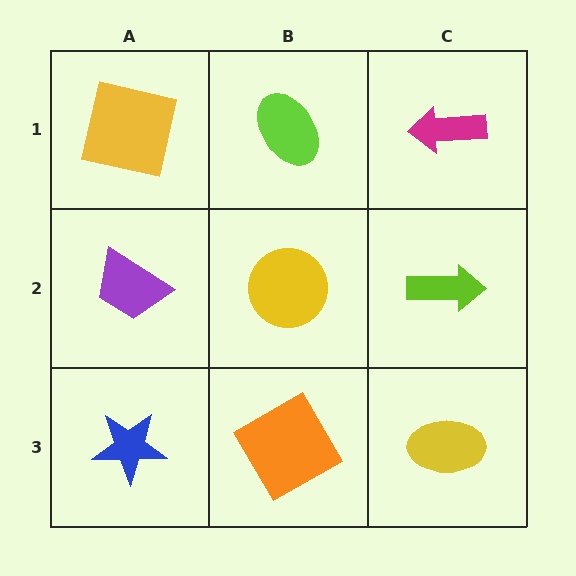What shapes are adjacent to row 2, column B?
A lime ellipse (row 1, column B), an orange diamond (row 3, column B), a purple trapezoid (row 2, column A), a lime arrow (row 2, column C).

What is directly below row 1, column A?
A purple trapezoid.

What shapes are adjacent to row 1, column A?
A purple trapezoid (row 2, column A), a lime ellipse (row 1, column B).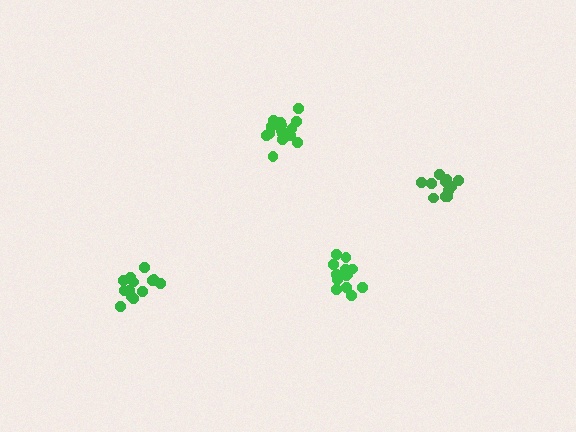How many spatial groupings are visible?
There are 4 spatial groupings.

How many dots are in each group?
Group 1: 11 dots, Group 2: 13 dots, Group 3: 13 dots, Group 4: 16 dots (53 total).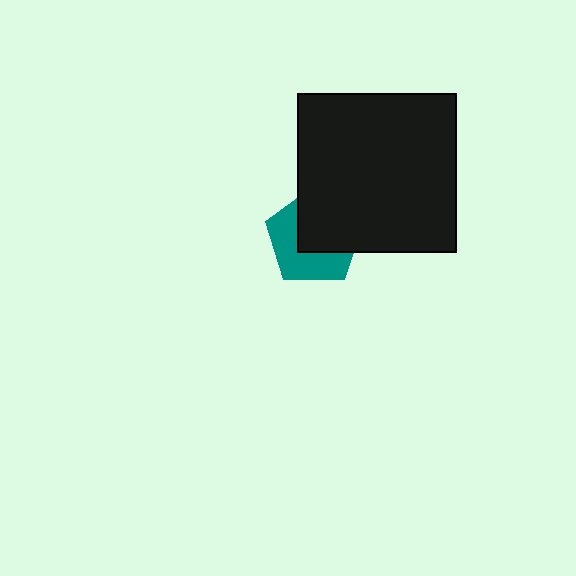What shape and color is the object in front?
The object in front is a black square.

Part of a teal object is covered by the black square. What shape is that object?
It is a pentagon.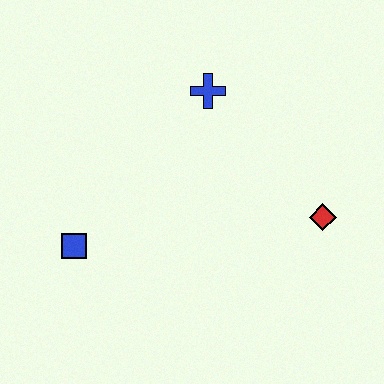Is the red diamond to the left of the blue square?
No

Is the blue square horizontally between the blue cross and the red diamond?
No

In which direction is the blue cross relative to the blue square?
The blue cross is above the blue square.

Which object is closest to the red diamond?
The blue cross is closest to the red diamond.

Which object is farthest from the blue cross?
The blue square is farthest from the blue cross.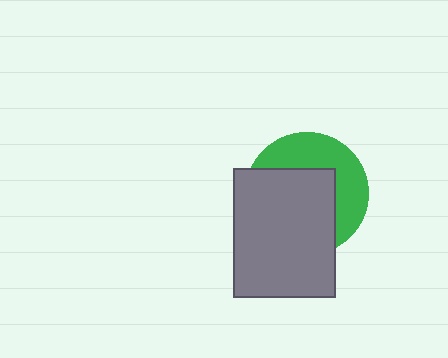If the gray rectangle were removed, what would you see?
You would see the complete green circle.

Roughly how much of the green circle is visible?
A small part of it is visible (roughly 42%).